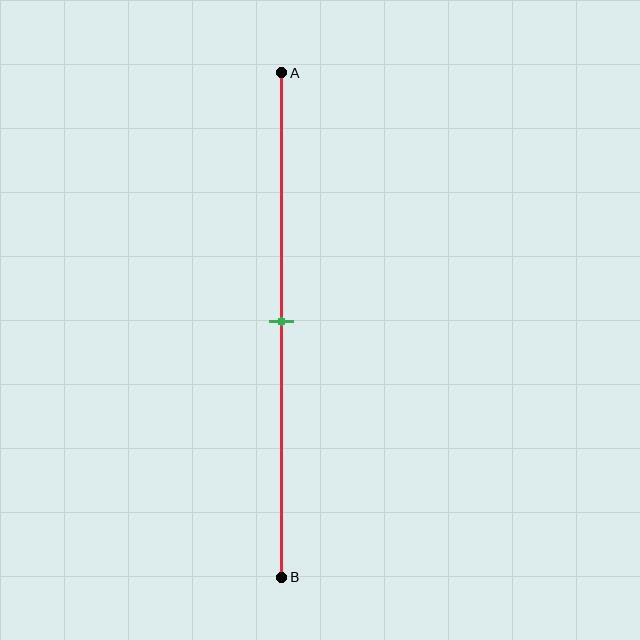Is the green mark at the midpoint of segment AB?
Yes, the mark is approximately at the midpoint.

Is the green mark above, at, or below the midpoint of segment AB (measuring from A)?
The green mark is approximately at the midpoint of segment AB.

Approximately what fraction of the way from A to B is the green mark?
The green mark is approximately 50% of the way from A to B.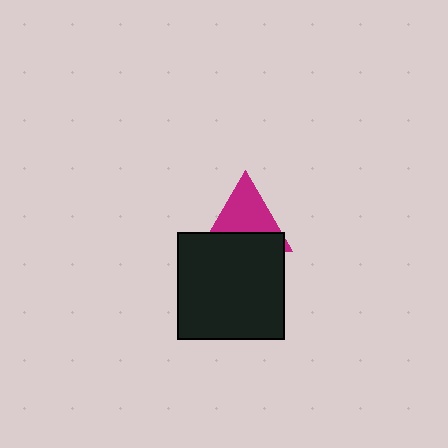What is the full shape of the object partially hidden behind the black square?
The partially hidden object is a magenta triangle.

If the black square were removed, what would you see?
You would see the complete magenta triangle.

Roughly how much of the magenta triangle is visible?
About half of it is visible (roughly 58%).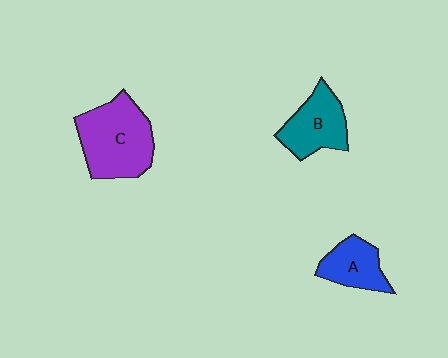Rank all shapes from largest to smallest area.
From largest to smallest: C (purple), B (teal), A (blue).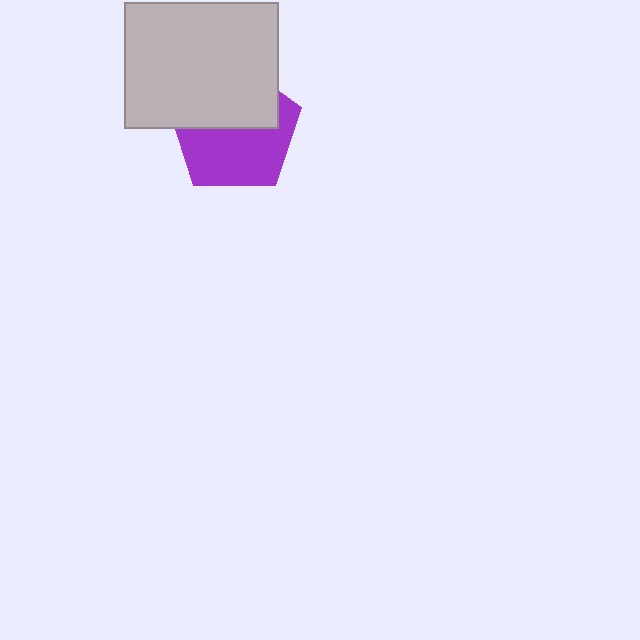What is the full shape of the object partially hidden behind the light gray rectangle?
The partially hidden object is a purple pentagon.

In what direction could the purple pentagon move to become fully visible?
The purple pentagon could move down. That would shift it out from behind the light gray rectangle entirely.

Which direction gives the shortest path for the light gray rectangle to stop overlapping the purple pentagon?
Moving up gives the shortest separation.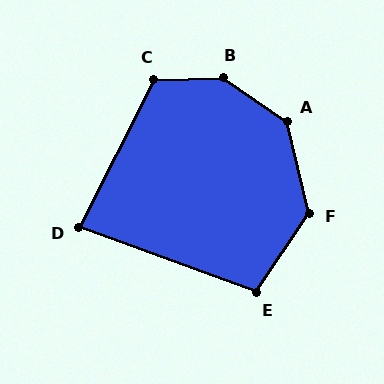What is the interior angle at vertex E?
Approximately 104 degrees (obtuse).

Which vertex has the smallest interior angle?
D, at approximately 83 degrees.